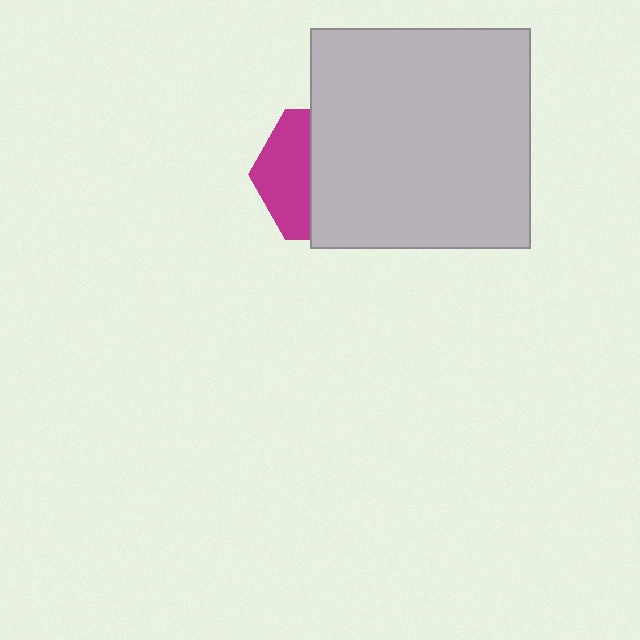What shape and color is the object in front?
The object in front is a light gray square.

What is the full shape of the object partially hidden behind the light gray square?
The partially hidden object is a magenta hexagon.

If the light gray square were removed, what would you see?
You would see the complete magenta hexagon.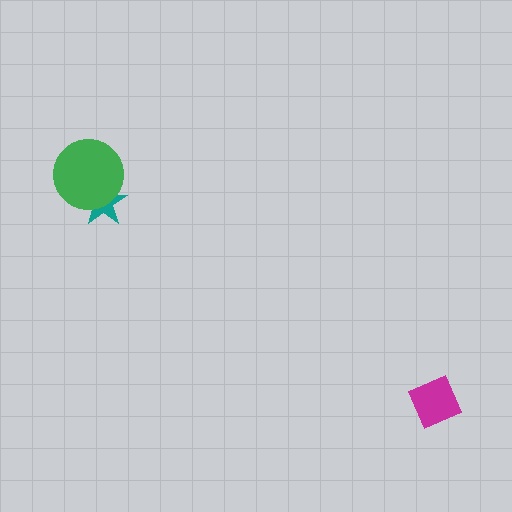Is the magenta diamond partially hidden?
No, no other shape covers it.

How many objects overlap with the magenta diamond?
0 objects overlap with the magenta diamond.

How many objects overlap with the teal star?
1 object overlaps with the teal star.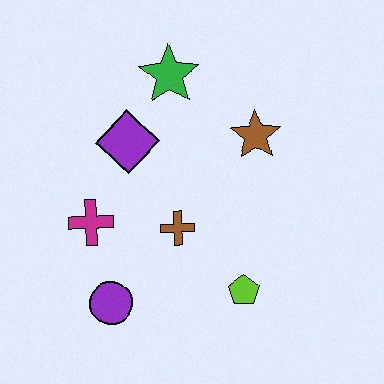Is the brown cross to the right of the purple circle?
Yes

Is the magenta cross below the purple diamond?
Yes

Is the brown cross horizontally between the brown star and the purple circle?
Yes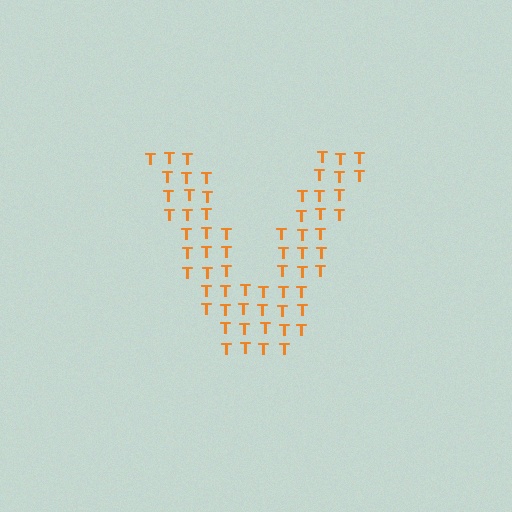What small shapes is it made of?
It is made of small letter T's.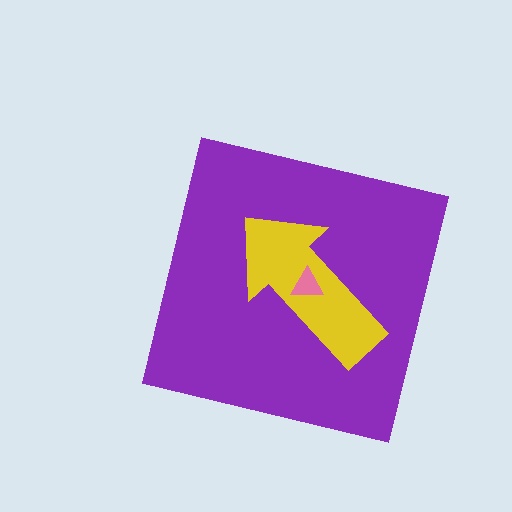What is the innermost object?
The pink triangle.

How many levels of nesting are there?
3.